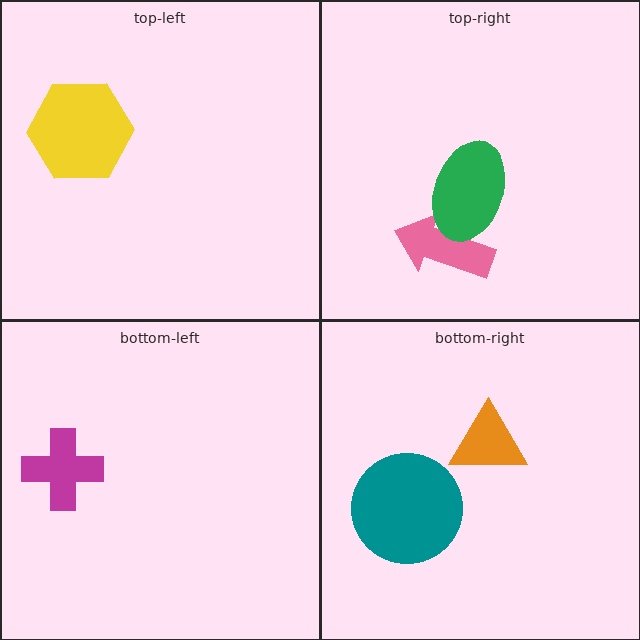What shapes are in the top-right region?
The pink arrow, the green ellipse.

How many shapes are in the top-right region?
2.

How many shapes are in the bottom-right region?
2.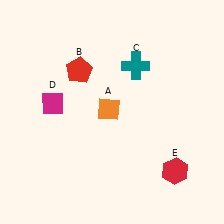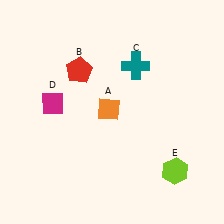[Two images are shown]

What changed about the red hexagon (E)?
In Image 1, E is red. In Image 2, it changed to lime.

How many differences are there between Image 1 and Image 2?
There is 1 difference between the two images.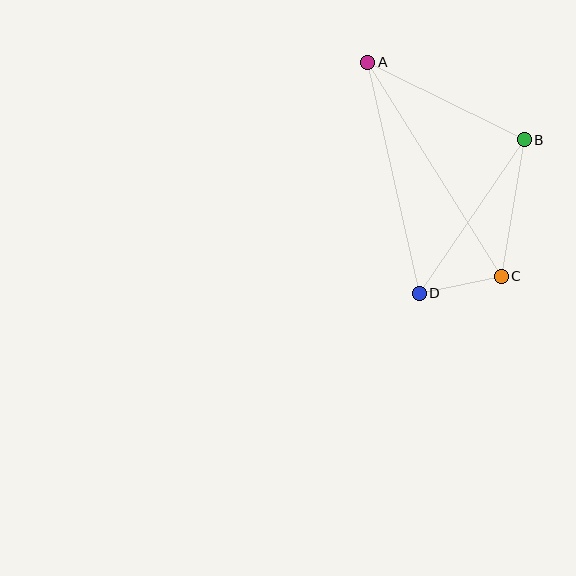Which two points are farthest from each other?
Points A and C are farthest from each other.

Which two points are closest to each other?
Points C and D are closest to each other.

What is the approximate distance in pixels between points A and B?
The distance between A and B is approximately 174 pixels.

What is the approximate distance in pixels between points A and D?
The distance between A and D is approximately 237 pixels.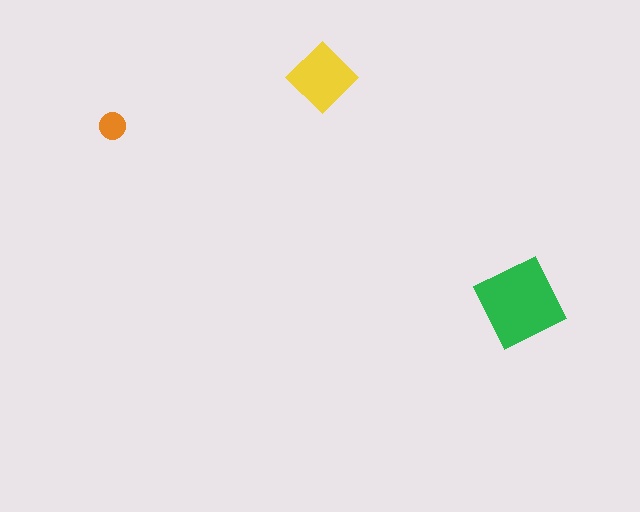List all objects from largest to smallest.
The green square, the yellow diamond, the orange circle.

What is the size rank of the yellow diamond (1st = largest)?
2nd.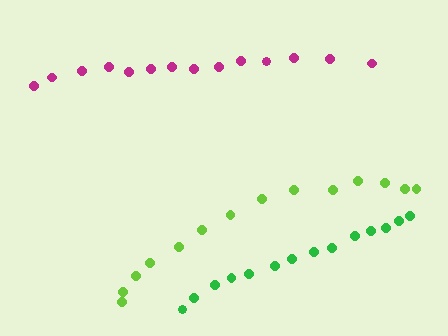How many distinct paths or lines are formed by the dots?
There are 3 distinct paths.